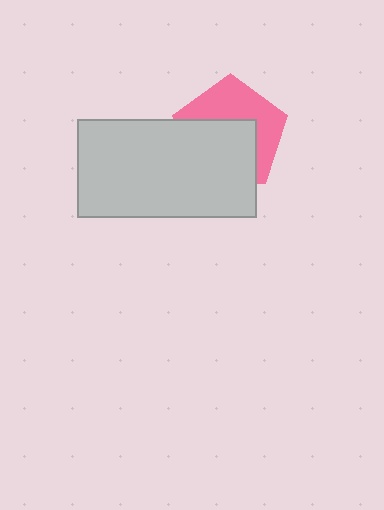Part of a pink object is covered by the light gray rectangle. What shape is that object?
It is a pentagon.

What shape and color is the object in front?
The object in front is a light gray rectangle.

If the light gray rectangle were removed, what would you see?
You would see the complete pink pentagon.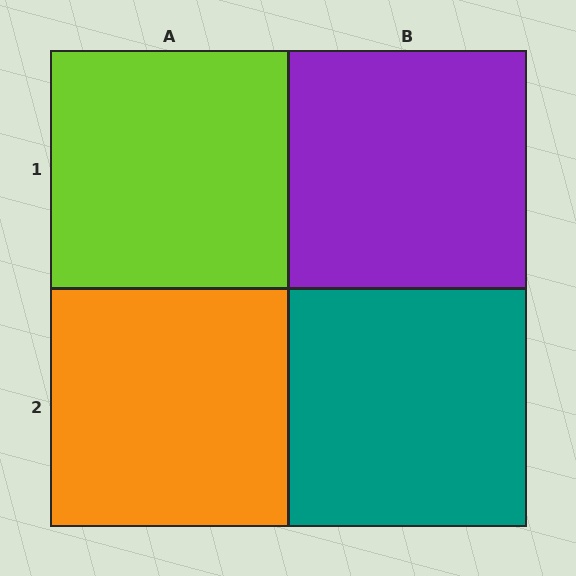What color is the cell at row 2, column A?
Orange.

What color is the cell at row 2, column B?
Teal.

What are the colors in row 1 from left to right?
Lime, purple.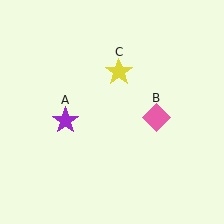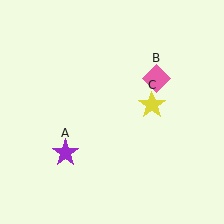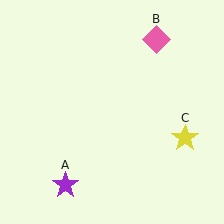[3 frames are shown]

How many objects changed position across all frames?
3 objects changed position: purple star (object A), pink diamond (object B), yellow star (object C).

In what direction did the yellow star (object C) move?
The yellow star (object C) moved down and to the right.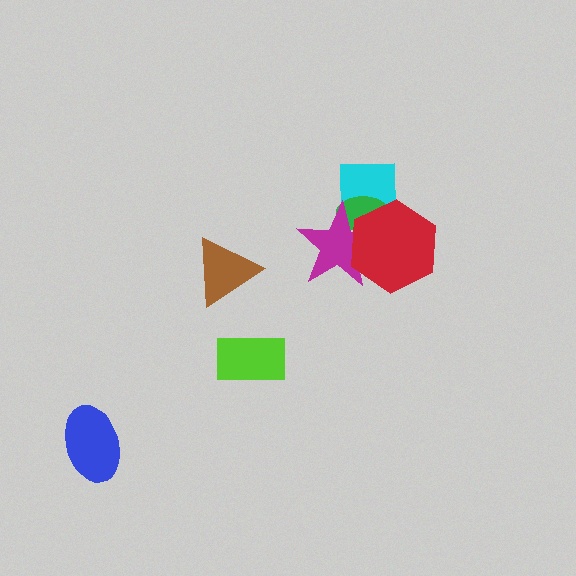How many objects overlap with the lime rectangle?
0 objects overlap with the lime rectangle.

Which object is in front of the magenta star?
The red hexagon is in front of the magenta star.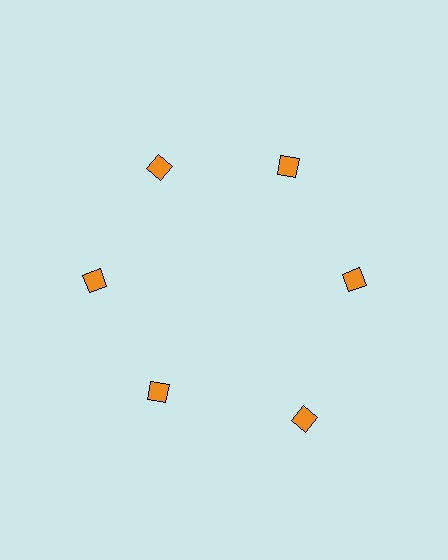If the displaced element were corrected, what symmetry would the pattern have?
It would have 6-fold rotational symmetry — the pattern would map onto itself every 60 degrees.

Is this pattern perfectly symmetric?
No. The 6 orange diamonds are arranged in a ring, but one element near the 5 o'clock position is pushed outward from the center, breaking the 6-fold rotational symmetry.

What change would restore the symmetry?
The symmetry would be restored by moving it inward, back onto the ring so that all 6 diamonds sit at equal angles and equal distance from the center.